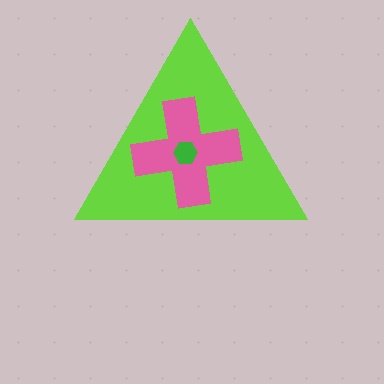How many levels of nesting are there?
3.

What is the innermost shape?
The green hexagon.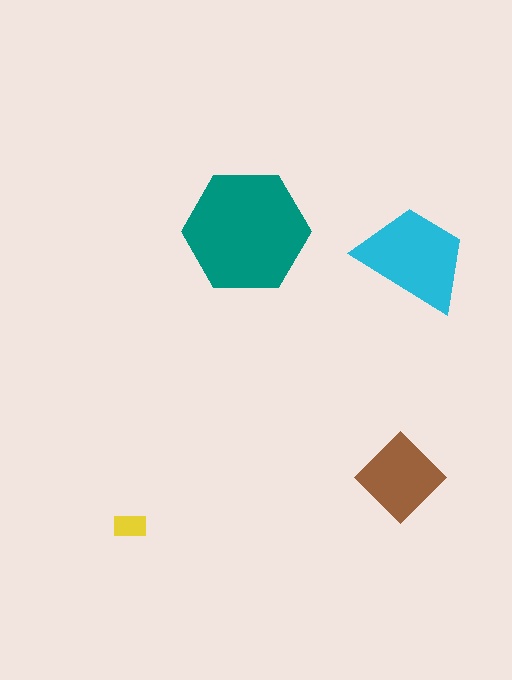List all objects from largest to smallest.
The teal hexagon, the cyan trapezoid, the brown diamond, the yellow rectangle.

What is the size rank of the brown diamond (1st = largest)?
3rd.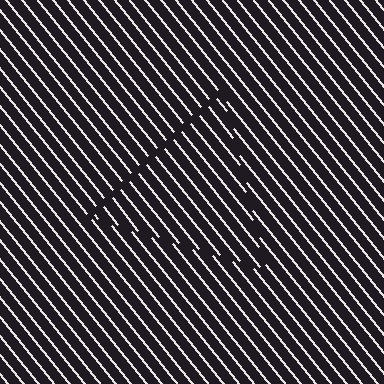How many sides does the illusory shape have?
3 sides — the line-ends trace a triangle.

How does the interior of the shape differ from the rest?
The interior of the shape contains the same grating, shifted by half a period — the contour is defined by the phase discontinuity where line-ends from the inner and outer gratings abut.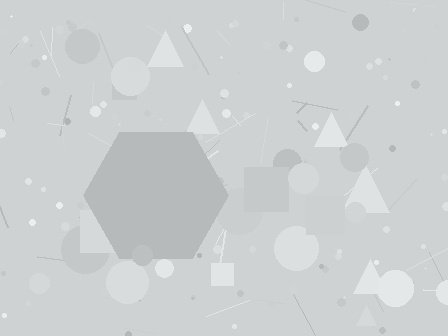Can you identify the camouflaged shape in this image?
The camouflaged shape is a hexagon.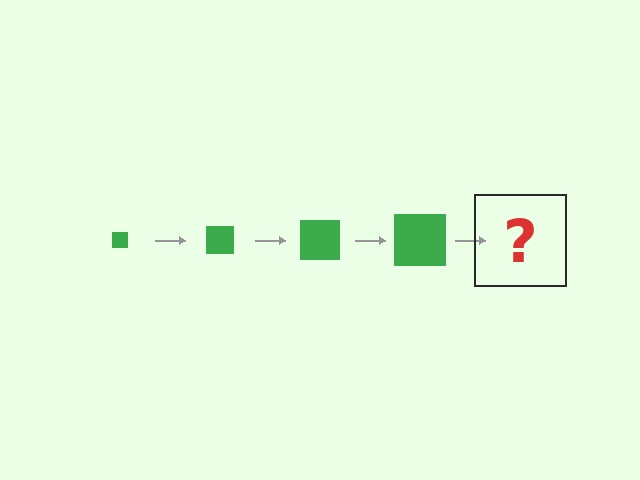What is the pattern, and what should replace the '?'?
The pattern is that the square gets progressively larger each step. The '?' should be a green square, larger than the previous one.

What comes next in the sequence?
The next element should be a green square, larger than the previous one.